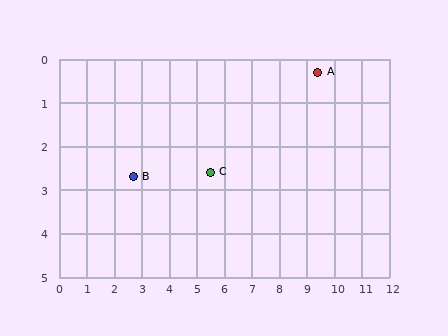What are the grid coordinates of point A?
Point A is at approximately (9.4, 0.3).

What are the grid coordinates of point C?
Point C is at approximately (5.5, 2.6).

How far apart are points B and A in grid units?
Points B and A are about 7.1 grid units apart.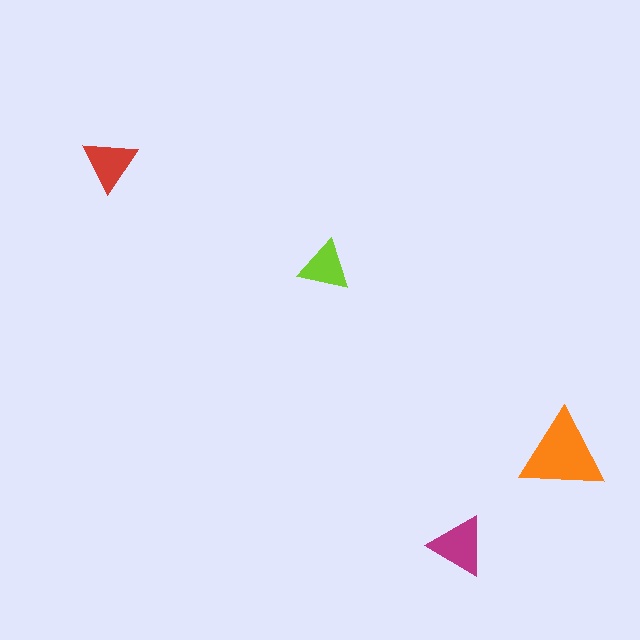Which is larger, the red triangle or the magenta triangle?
The magenta one.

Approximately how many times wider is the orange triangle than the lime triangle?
About 1.5 times wider.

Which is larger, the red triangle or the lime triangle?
The red one.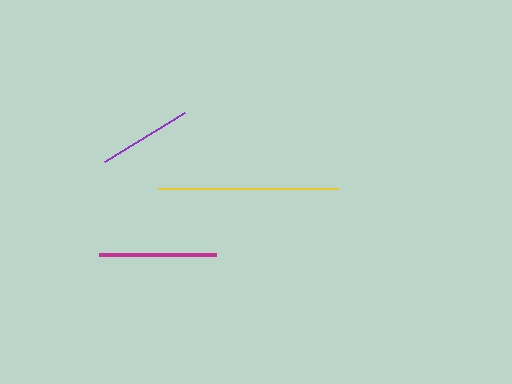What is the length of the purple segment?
The purple segment is approximately 93 pixels long.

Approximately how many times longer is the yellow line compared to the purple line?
The yellow line is approximately 1.9 times the length of the purple line.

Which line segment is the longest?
The yellow line is the longest at approximately 179 pixels.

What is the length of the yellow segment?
The yellow segment is approximately 179 pixels long.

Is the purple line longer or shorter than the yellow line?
The yellow line is longer than the purple line.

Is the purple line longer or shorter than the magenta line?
The magenta line is longer than the purple line.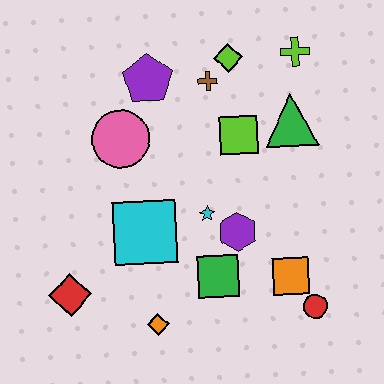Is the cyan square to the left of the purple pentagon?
Yes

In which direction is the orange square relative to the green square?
The orange square is to the right of the green square.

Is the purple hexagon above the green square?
Yes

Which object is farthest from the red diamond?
The lime cross is farthest from the red diamond.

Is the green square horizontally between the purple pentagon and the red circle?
Yes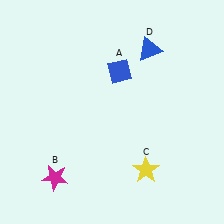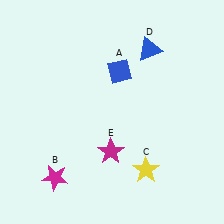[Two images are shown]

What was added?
A magenta star (E) was added in Image 2.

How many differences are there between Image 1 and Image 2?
There is 1 difference between the two images.